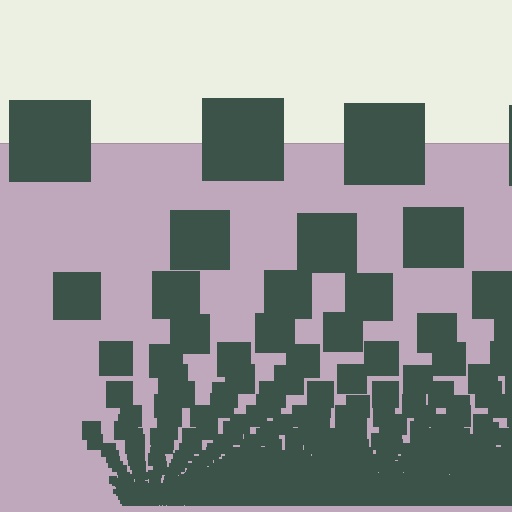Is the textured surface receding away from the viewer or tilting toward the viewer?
The surface appears to tilt toward the viewer. Texture elements get larger and sparser toward the top.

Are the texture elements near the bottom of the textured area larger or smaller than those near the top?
Smaller. The gradient is inverted — elements near the bottom are smaller and denser.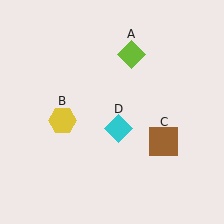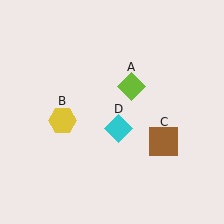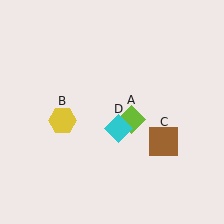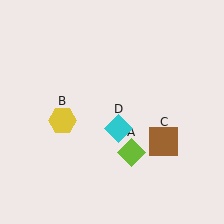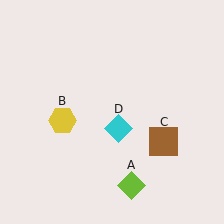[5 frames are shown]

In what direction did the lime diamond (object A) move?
The lime diamond (object A) moved down.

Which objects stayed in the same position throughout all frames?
Yellow hexagon (object B) and brown square (object C) and cyan diamond (object D) remained stationary.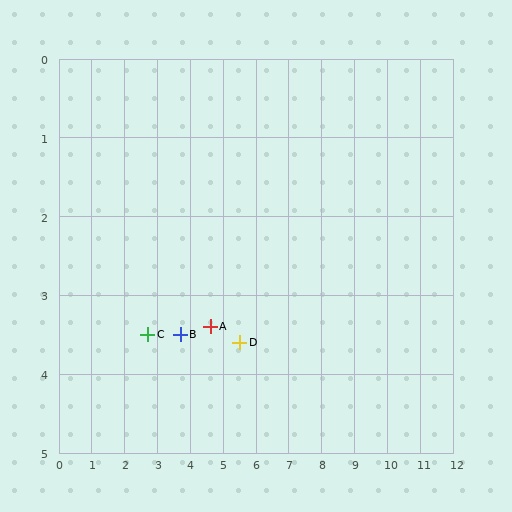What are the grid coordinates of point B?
Point B is at approximately (3.7, 3.5).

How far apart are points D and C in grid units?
Points D and C are about 2.8 grid units apart.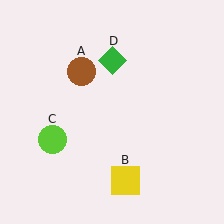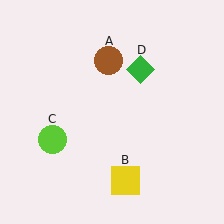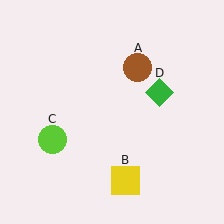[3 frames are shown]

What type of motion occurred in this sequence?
The brown circle (object A), green diamond (object D) rotated clockwise around the center of the scene.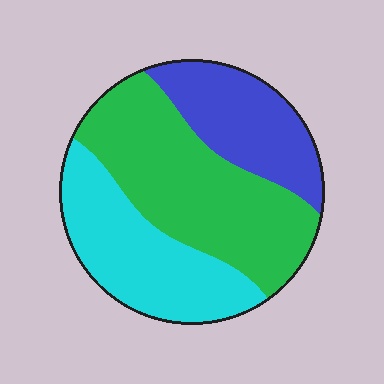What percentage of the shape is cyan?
Cyan takes up about one third (1/3) of the shape.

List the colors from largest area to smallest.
From largest to smallest: green, cyan, blue.